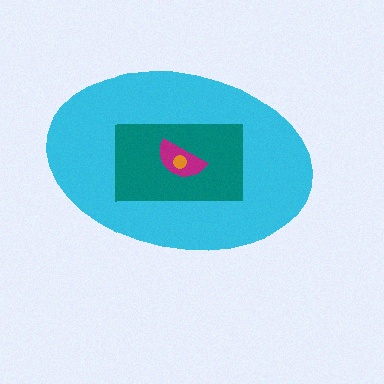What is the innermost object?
The orange circle.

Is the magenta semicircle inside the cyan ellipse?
Yes.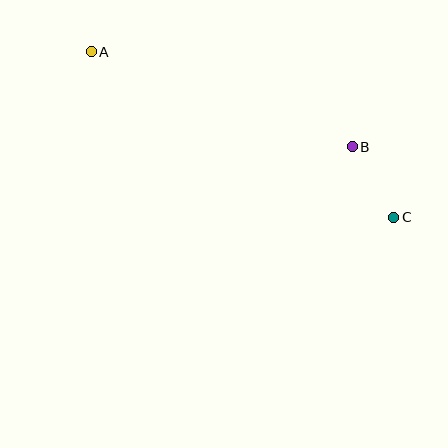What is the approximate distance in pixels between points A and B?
The distance between A and B is approximately 278 pixels.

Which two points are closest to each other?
Points B and C are closest to each other.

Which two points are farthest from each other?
Points A and C are farthest from each other.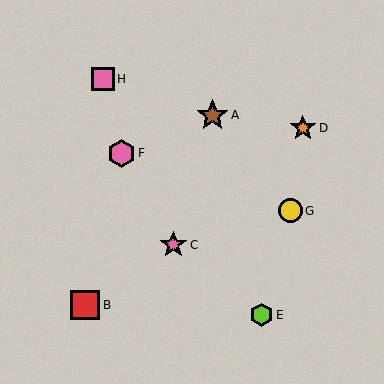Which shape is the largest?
The brown star (labeled A) is the largest.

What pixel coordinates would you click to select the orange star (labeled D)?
Click at (303, 128) to select the orange star D.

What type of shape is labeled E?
Shape E is a lime hexagon.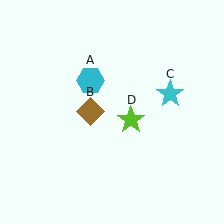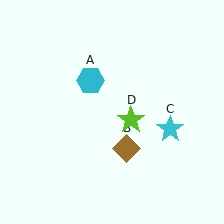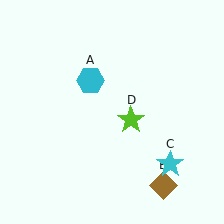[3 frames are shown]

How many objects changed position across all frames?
2 objects changed position: brown diamond (object B), cyan star (object C).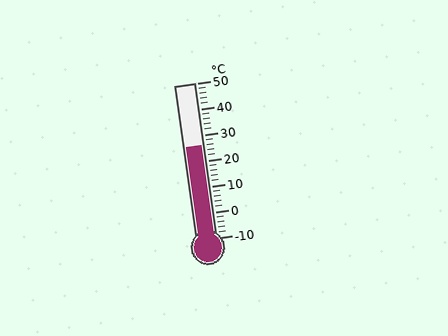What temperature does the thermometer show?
The thermometer shows approximately 26°C.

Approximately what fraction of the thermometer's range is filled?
The thermometer is filled to approximately 60% of its range.